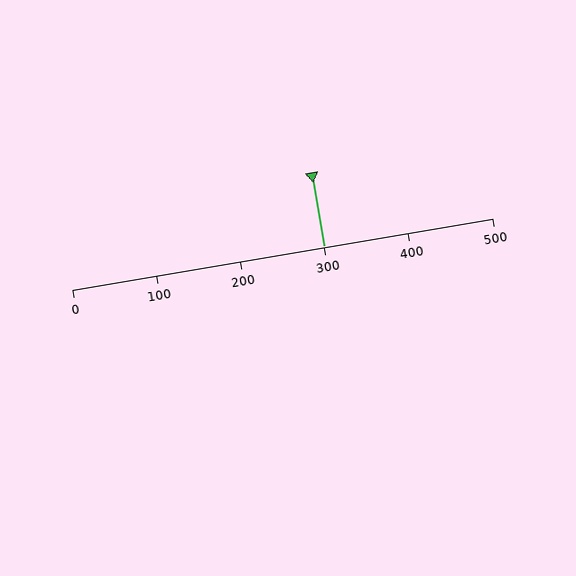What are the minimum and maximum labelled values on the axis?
The axis runs from 0 to 500.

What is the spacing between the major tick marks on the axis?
The major ticks are spaced 100 apart.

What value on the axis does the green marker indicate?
The marker indicates approximately 300.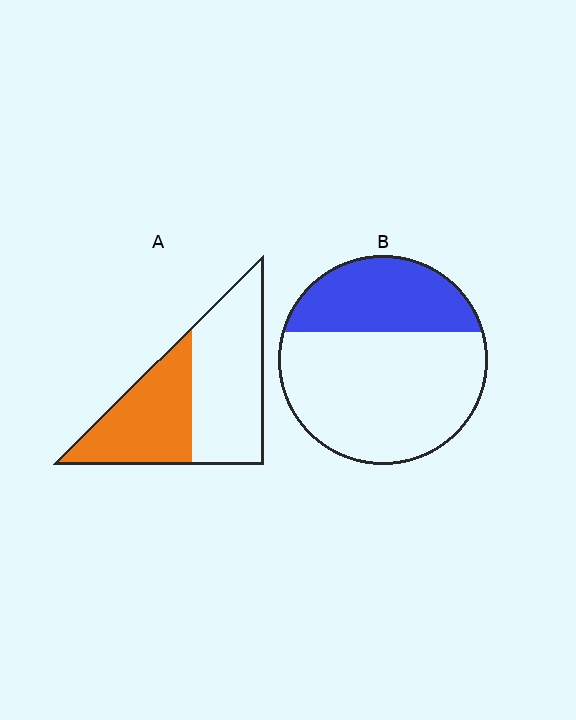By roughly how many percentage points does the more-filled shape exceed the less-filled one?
By roughly 10 percentage points (A over B).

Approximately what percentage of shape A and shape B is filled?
A is approximately 45% and B is approximately 35%.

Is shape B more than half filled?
No.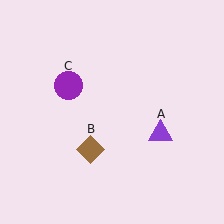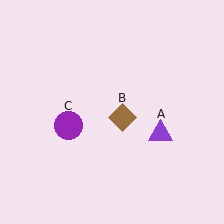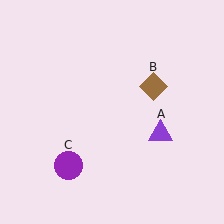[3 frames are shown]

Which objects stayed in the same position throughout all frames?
Purple triangle (object A) remained stationary.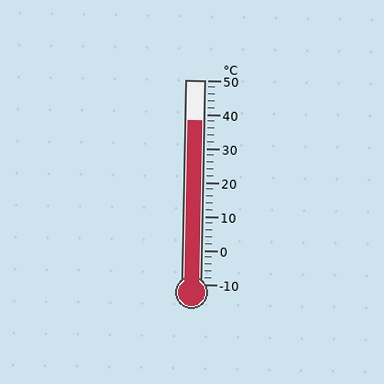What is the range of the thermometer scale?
The thermometer scale ranges from -10°C to 50°C.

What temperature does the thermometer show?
The thermometer shows approximately 38°C.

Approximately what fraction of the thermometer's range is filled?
The thermometer is filled to approximately 80% of its range.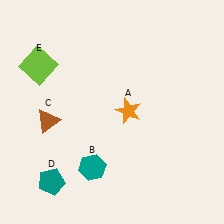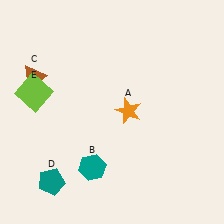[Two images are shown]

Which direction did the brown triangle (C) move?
The brown triangle (C) moved up.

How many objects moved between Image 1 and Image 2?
2 objects moved between the two images.